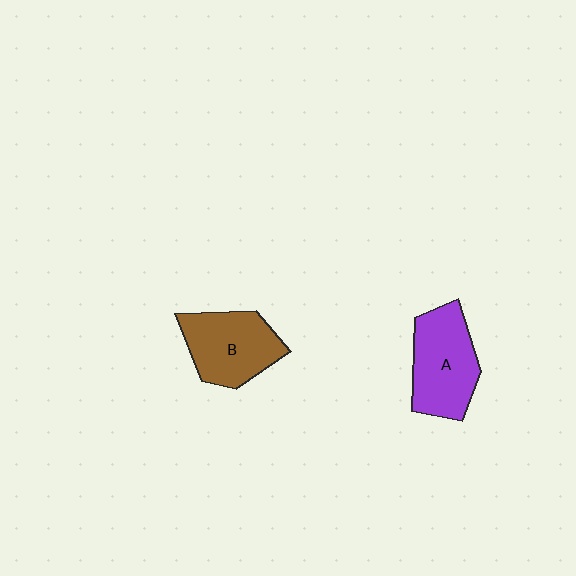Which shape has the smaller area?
Shape B (brown).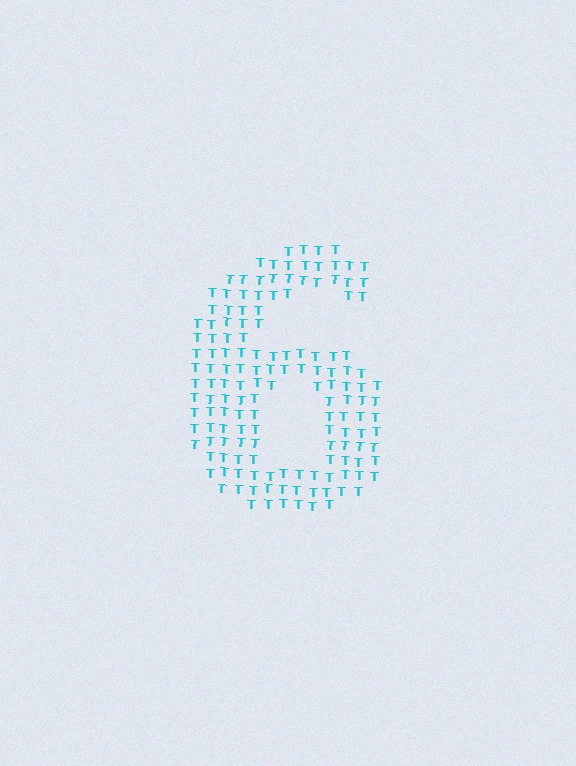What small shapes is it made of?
It is made of small letter T's.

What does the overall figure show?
The overall figure shows the digit 6.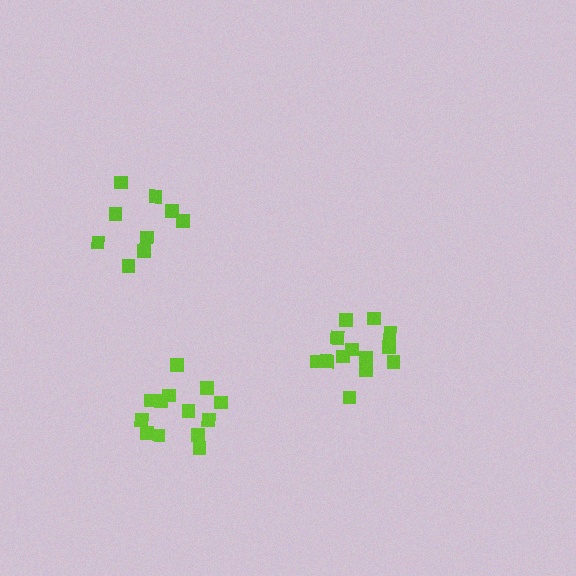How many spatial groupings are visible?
There are 3 spatial groupings.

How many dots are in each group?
Group 1: 13 dots, Group 2: 9 dots, Group 3: 13 dots (35 total).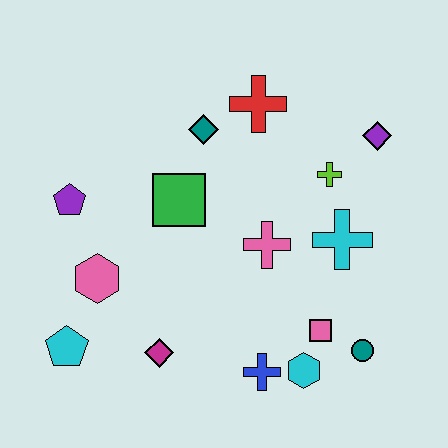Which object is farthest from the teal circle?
The purple pentagon is farthest from the teal circle.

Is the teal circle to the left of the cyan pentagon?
No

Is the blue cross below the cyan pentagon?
Yes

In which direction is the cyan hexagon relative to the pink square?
The cyan hexagon is below the pink square.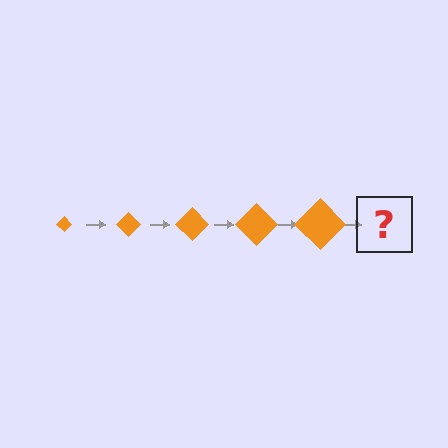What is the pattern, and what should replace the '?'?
The pattern is that the diamond gets progressively larger each step. The '?' should be an orange diamond, larger than the previous one.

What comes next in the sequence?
The next element should be an orange diamond, larger than the previous one.